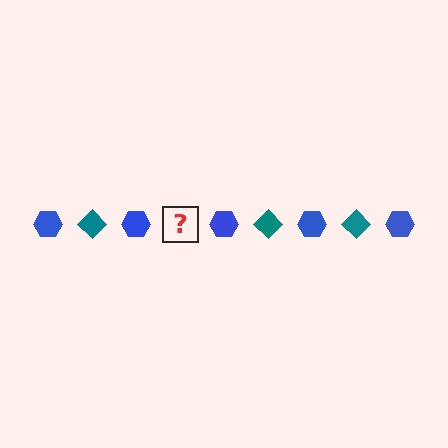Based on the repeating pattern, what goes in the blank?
The blank should be a teal diamond.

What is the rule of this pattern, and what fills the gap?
The rule is that the pattern alternates between blue hexagon and teal diamond. The gap should be filled with a teal diamond.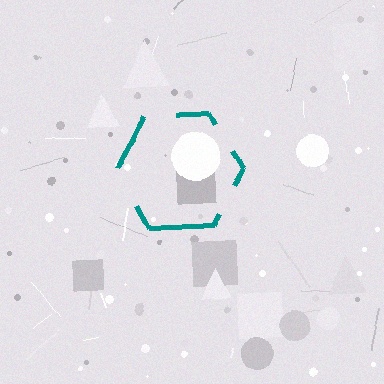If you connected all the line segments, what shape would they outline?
They would outline a hexagon.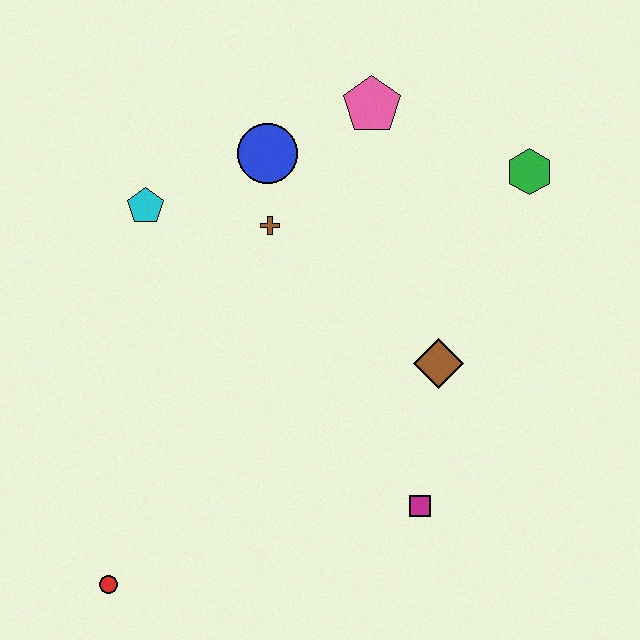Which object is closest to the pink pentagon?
The blue circle is closest to the pink pentagon.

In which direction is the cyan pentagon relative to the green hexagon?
The cyan pentagon is to the left of the green hexagon.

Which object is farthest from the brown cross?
The red circle is farthest from the brown cross.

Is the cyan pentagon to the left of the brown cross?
Yes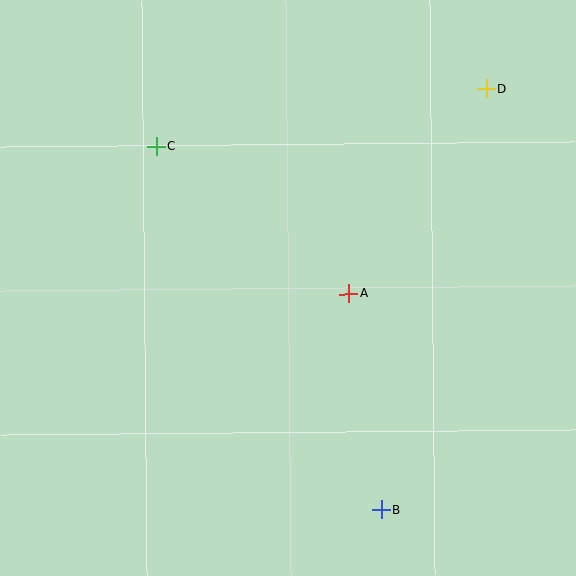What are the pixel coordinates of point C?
Point C is at (156, 146).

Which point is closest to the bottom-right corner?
Point B is closest to the bottom-right corner.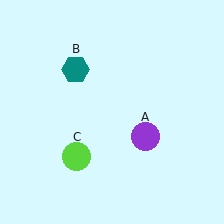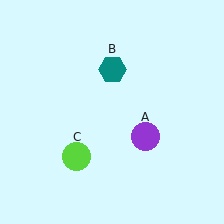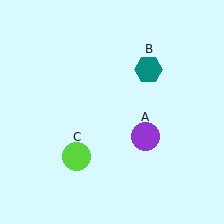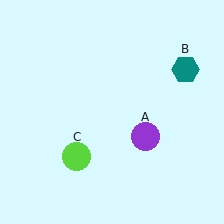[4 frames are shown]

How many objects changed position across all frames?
1 object changed position: teal hexagon (object B).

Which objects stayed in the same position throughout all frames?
Purple circle (object A) and lime circle (object C) remained stationary.